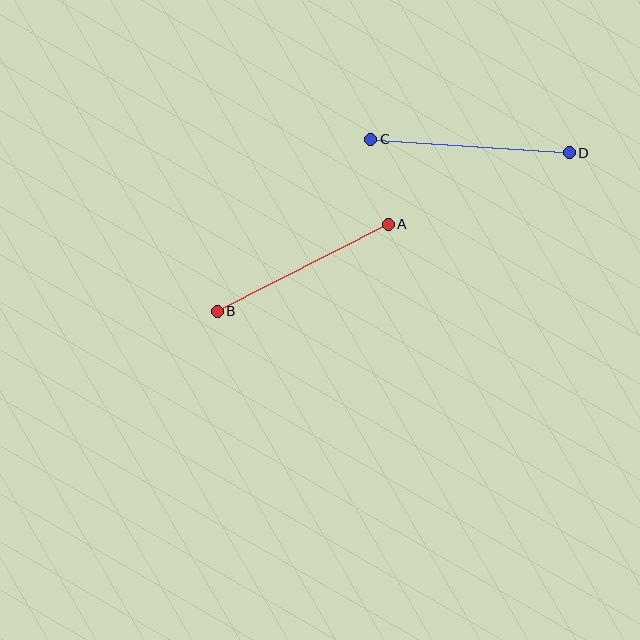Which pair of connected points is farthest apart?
Points C and D are farthest apart.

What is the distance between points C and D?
The distance is approximately 199 pixels.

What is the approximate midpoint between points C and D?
The midpoint is at approximately (470, 146) pixels.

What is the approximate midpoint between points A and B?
The midpoint is at approximately (303, 268) pixels.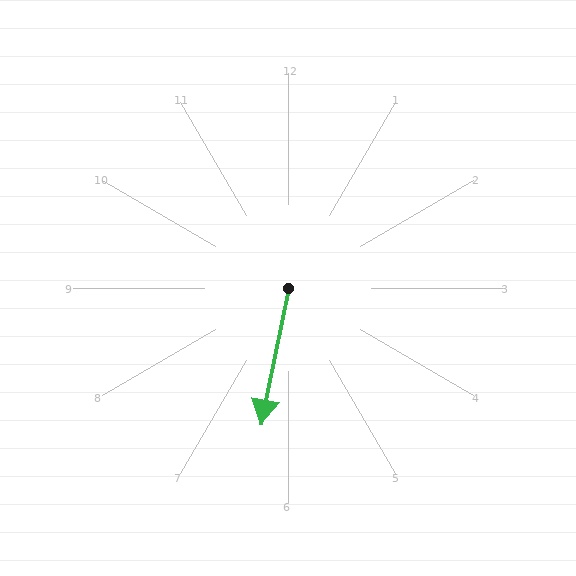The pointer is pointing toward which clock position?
Roughly 6 o'clock.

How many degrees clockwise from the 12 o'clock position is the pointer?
Approximately 191 degrees.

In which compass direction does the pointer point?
South.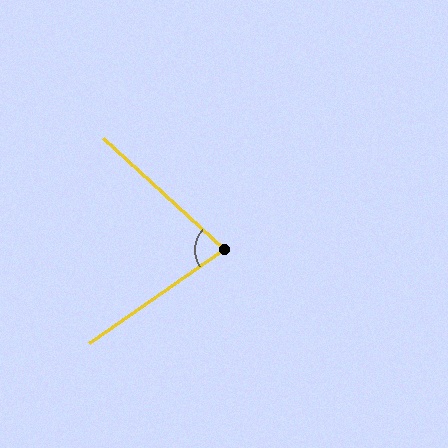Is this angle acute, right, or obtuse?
It is acute.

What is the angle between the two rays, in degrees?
Approximately 77 degrees.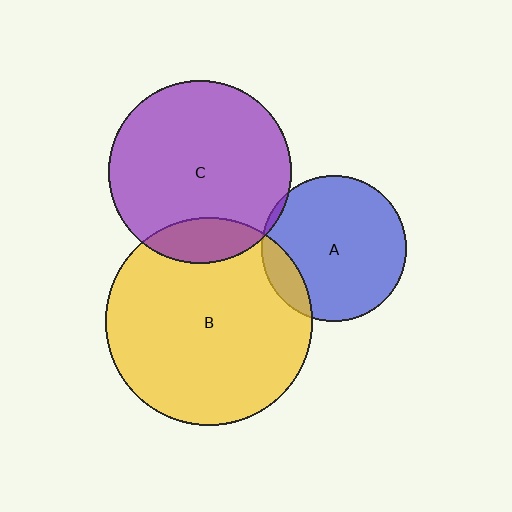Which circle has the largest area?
Circle B (yellow).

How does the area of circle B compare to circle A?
Approximately 2.0 times.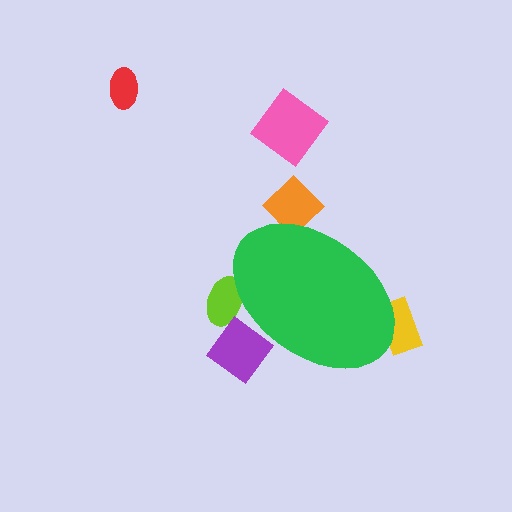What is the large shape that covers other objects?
A green ellipse.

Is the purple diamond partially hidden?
Yes, the purple diamond is partially hidden behind the green ellipse.